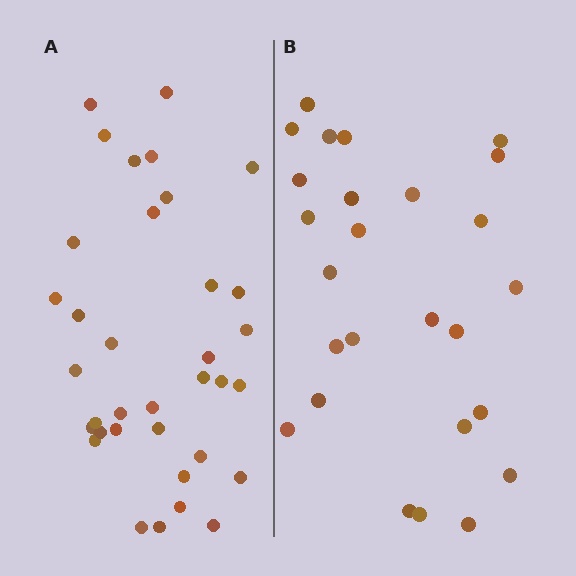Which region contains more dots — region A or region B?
Region A (the left region) has more dots.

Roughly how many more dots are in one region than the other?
Region A has roughly 8 or so more dots than region B.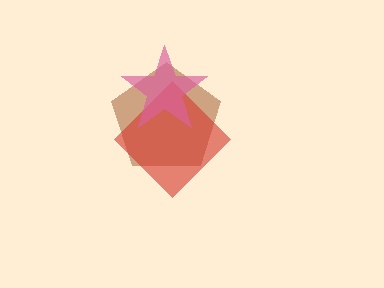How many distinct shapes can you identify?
There are 3 distinct shapes: a brown pentagon, a red diamond, a pink star.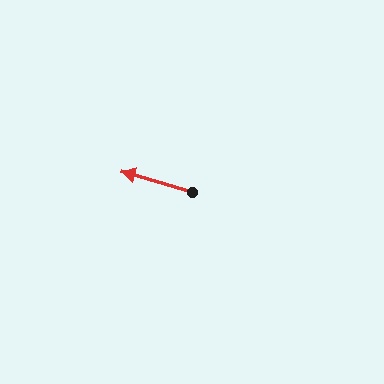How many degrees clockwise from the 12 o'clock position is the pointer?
Approximately 286 degrees.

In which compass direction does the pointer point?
West.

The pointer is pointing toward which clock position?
Roughly 10 o'clock.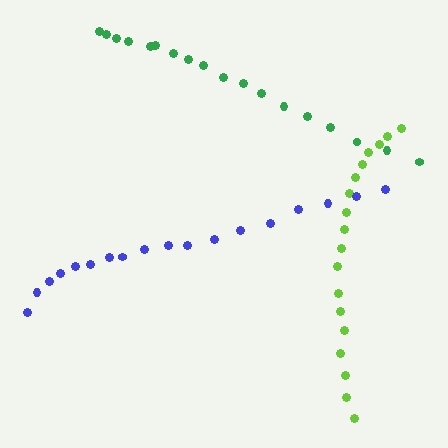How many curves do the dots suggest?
There are 3 distinct paths.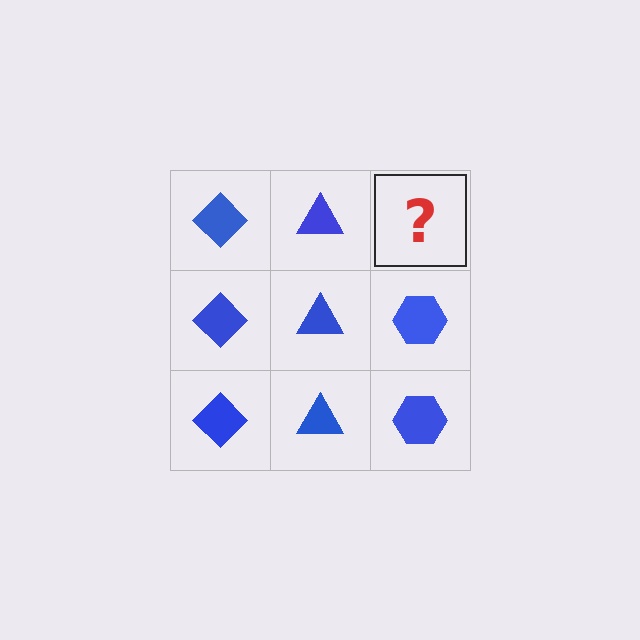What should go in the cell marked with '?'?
The missing cell should contain a blue hexagon.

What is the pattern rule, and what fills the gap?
The rule is that each column has a consistent shape. The gap should be filled with a blue hexagon.